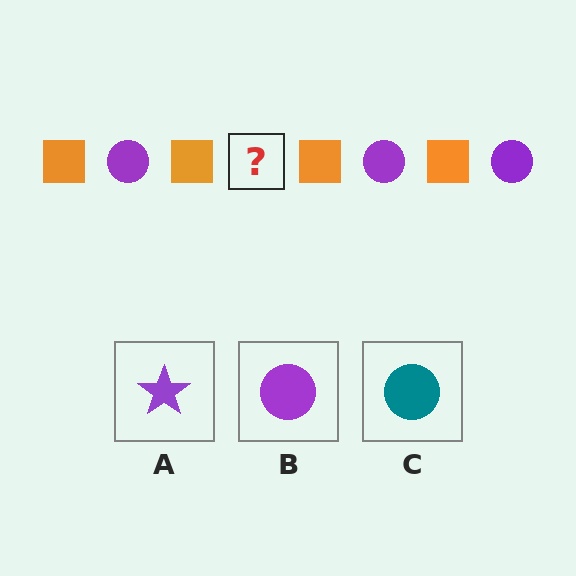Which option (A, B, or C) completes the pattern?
B.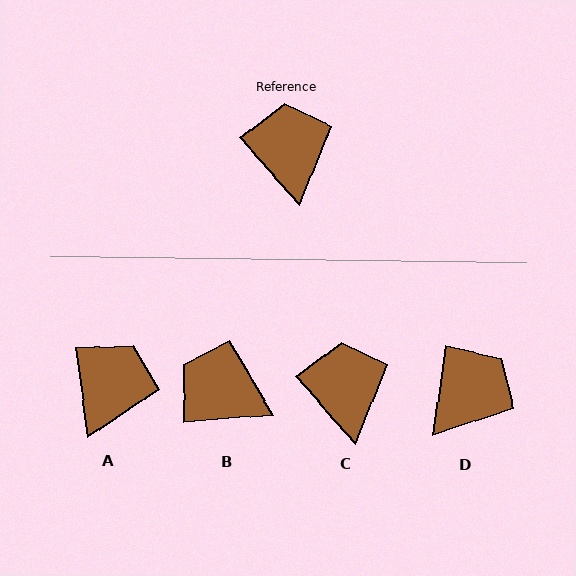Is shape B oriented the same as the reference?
No, it is off by about 53 degrees.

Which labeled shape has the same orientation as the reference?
C.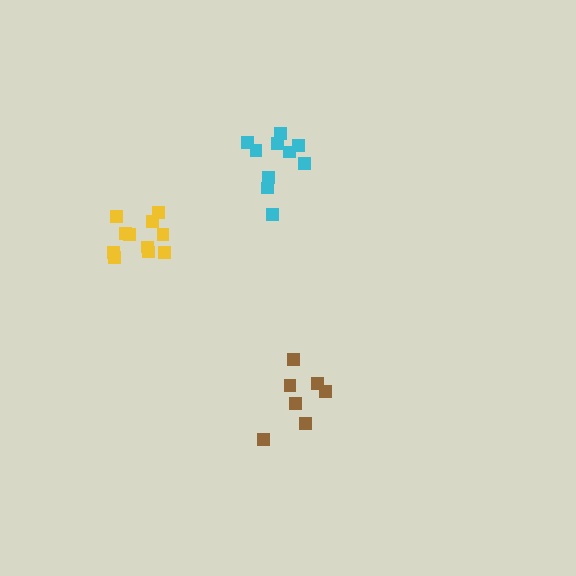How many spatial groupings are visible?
There are 3 spatial groupings.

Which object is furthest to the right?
The brown cluster is rightmost.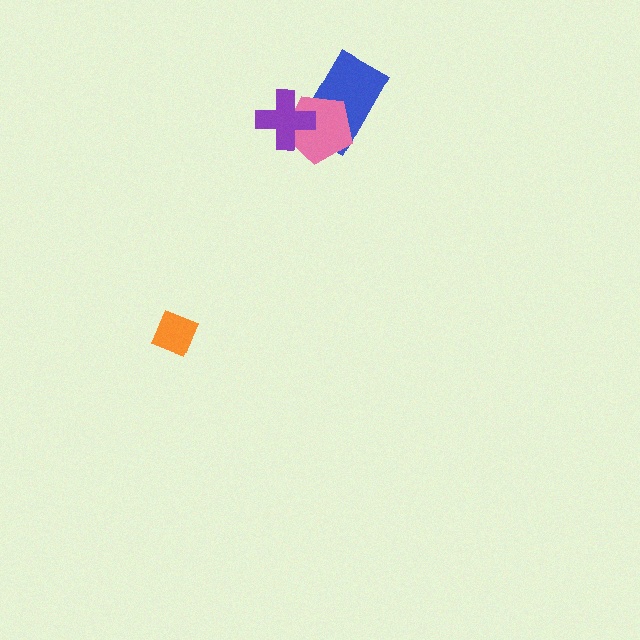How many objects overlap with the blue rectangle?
2 objects overlap with the blue rectangle.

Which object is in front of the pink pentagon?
The purple cross is in front of the pink pentagon.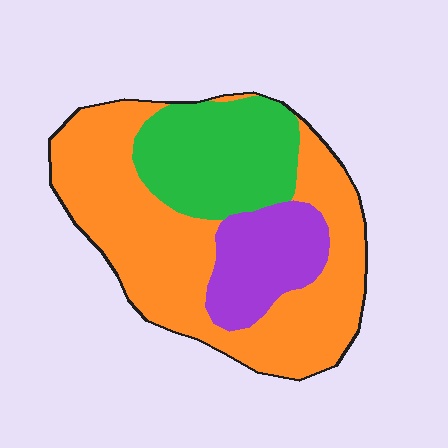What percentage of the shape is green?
Green takes up between a quarter and a half of the shape.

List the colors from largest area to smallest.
From largest to smallest: orange, green, purple.